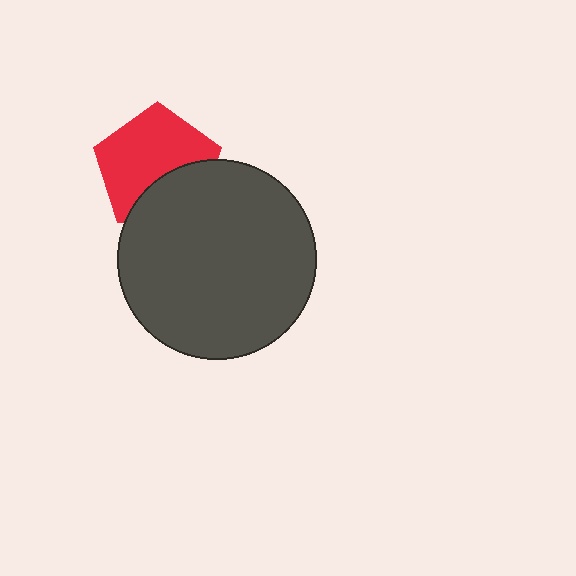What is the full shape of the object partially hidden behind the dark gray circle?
The partially hidden object is a red pentagon.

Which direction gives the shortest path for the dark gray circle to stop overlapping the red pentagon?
Moving down gives the shortest separation.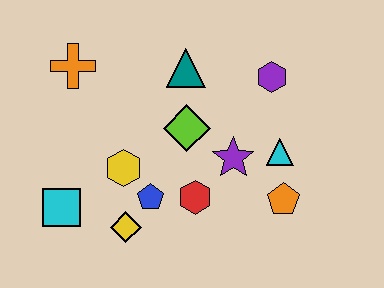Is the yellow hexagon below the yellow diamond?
No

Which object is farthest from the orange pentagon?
The orange cross is farthest from the orange pentagon.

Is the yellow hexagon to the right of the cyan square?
Yes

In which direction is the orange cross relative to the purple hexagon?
The orange cross is to the left of the purple hexagon.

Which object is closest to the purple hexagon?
The cyan triangle is closest to the purple hexagon.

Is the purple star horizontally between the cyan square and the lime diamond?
No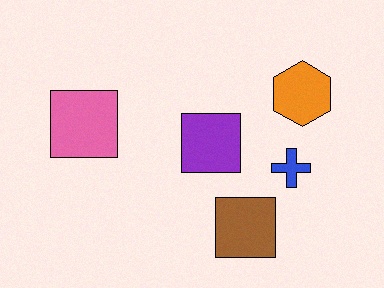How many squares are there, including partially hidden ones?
There are 3 squares.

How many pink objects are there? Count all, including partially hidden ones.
There is 1 pink object.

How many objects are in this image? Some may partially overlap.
There are 5 objects.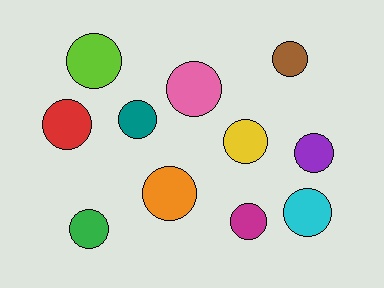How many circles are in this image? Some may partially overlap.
There are 11 circles.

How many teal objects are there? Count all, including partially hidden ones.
There is 1 teal object.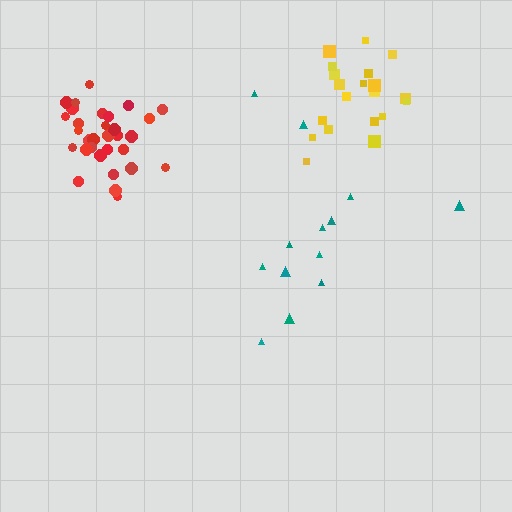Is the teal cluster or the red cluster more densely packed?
Red.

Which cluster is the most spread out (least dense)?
Teal.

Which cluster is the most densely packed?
Red.